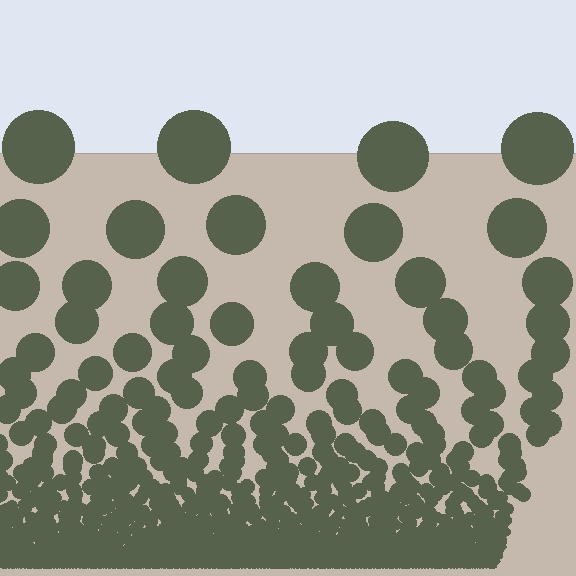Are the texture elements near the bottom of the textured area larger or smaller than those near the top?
Smaller. The gradient is inverted — elements near the bottom are smaller and denser.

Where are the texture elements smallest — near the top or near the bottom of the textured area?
Near the bottom.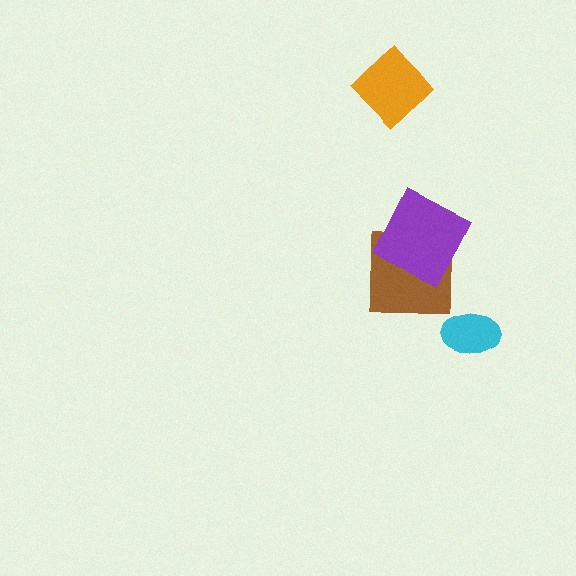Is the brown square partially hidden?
Yes, it is partially covered by another shape.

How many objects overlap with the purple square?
1 object overlaps with the purple square.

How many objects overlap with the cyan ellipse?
0 objects overlap with the cyan ellipse.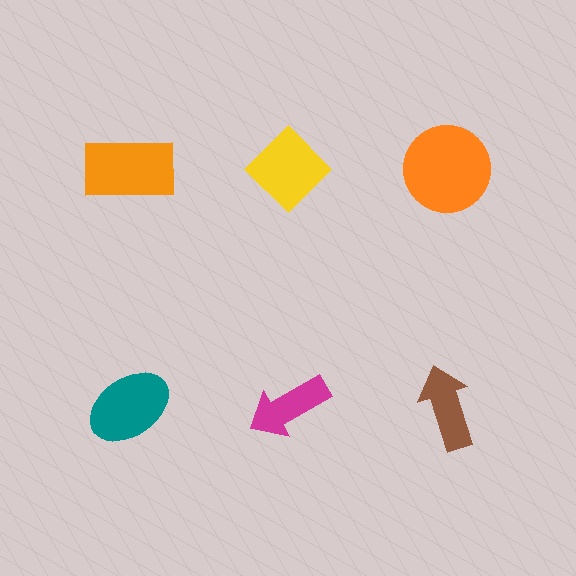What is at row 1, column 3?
An orange circle.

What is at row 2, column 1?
A teal ellipse.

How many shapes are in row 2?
3 shapes.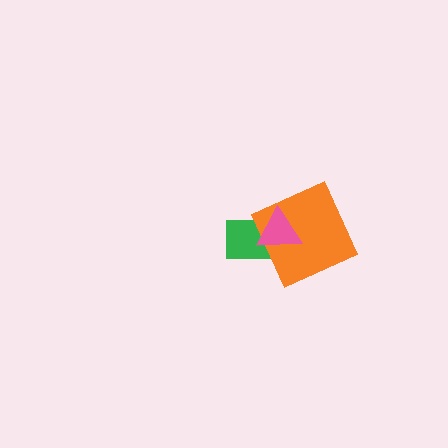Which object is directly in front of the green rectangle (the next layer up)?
The orange square is directly in front of the green rectangle.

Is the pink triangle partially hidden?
No, no other shape covers it.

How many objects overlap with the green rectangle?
2 objects overlap with the green rectangle.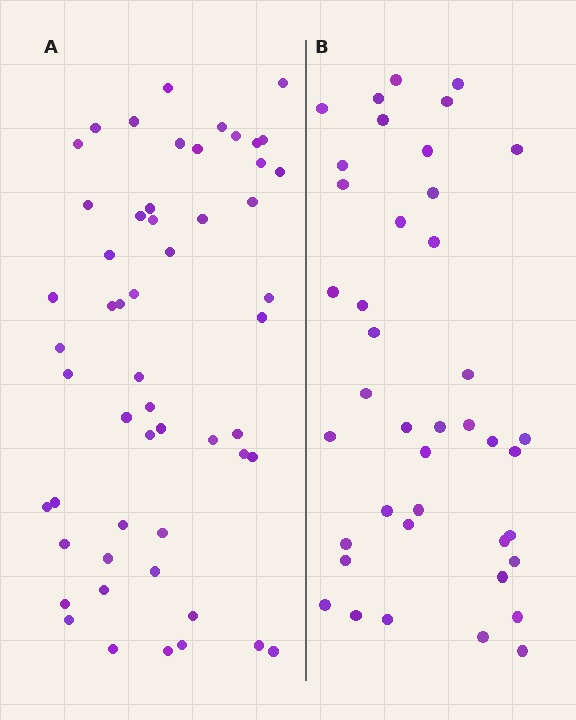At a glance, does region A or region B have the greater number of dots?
Region A (the left region) has more dots.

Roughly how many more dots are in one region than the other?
Region A has approximately 15 more dots than region B.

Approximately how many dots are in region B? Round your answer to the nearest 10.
About 40 dots. (The exact count is 41, which rounds to 40.)